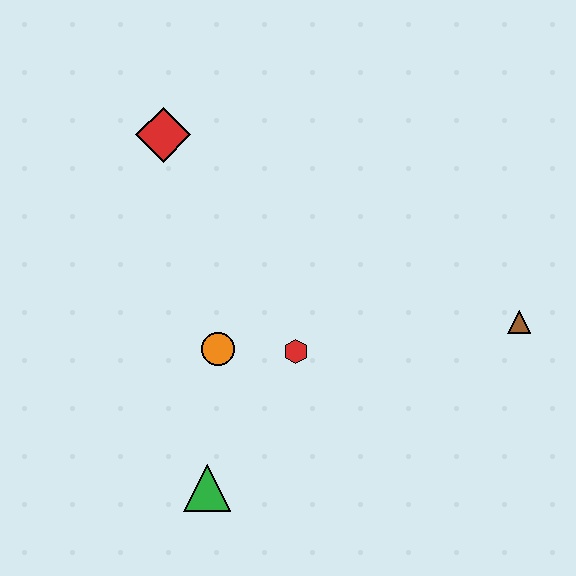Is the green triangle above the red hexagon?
No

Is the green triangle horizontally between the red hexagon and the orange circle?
No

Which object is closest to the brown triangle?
The red hexagon is closest to the brown triangle.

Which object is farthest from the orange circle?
The brown triangle is farthest from the orange circle.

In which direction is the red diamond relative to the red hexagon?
The red diamond is above the red hexagon.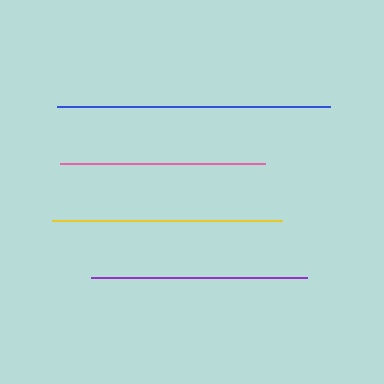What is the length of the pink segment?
The pink segment is approximately 206 pixels long.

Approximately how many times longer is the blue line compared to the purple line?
The blue line is approximately 1.3 times the length of the purple line.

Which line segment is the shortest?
The pink line is the shortest at approximately 206 pixels.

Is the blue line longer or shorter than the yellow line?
The blue line is longer than the yellow line.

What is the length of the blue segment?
The blue segment is approximately 274 pixels long.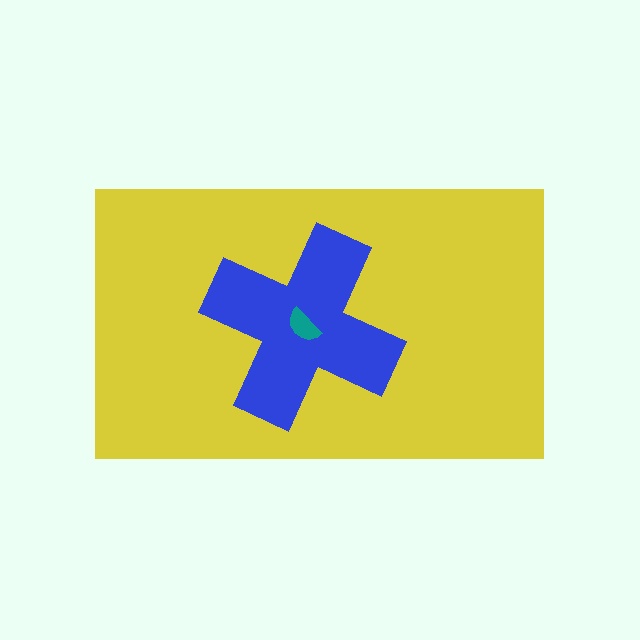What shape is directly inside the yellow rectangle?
The blue cross.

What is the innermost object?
The teal semicircle.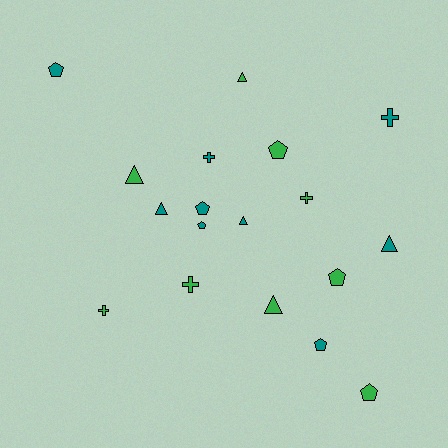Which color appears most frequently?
Teal, with 9 objects.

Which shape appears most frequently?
Pentagon, with 7 objects.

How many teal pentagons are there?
There are 4 teal pentagons.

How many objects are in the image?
There are 18 objects.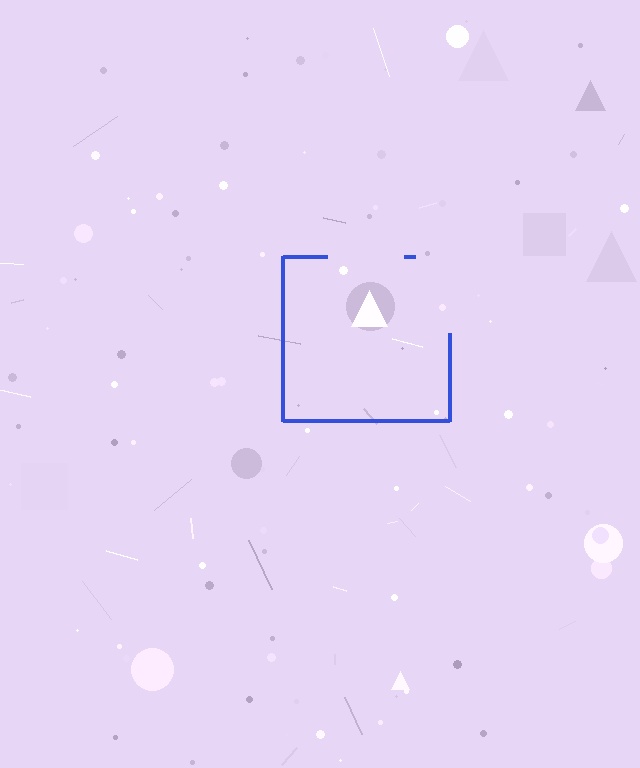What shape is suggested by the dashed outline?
The dashed outline suggests a square.